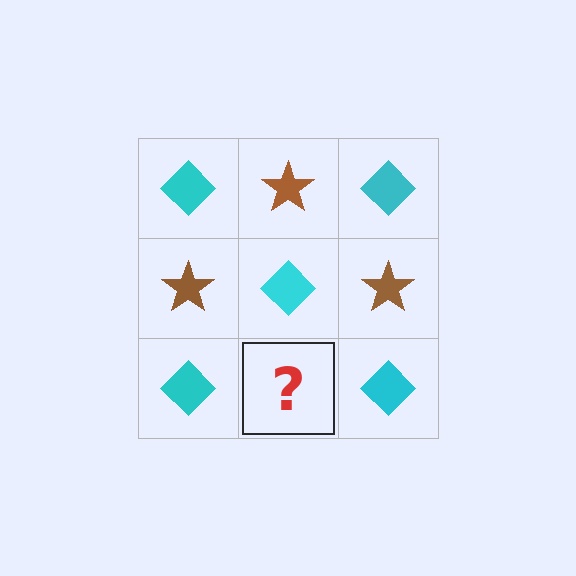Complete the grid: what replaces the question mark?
The question mark should be replaced with a brown star.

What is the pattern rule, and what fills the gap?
The rule is that it alternates cyan diamond and brown star in a checkerboard pattern. The gap should be filled with a brown star.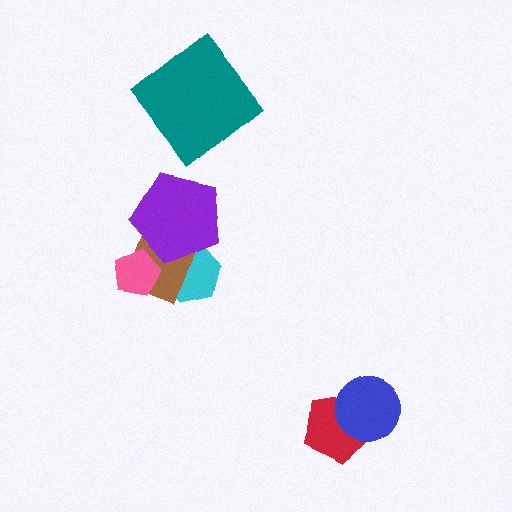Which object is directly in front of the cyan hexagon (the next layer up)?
The brown square is directly in front of the cyan hexagon.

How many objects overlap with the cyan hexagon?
2 objects overlap with the cyan hexagon.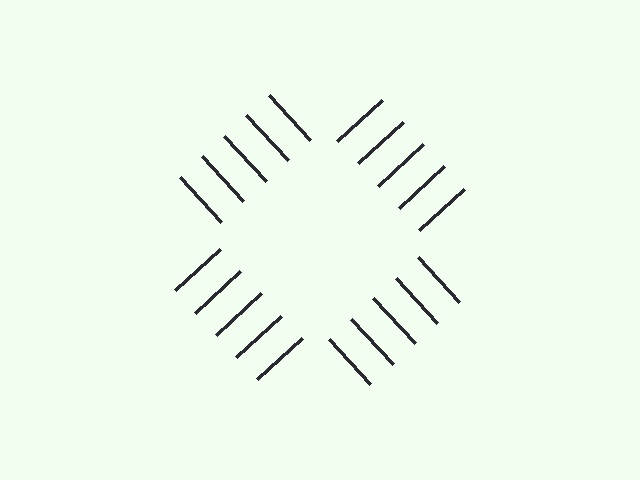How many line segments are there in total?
20 — 5 along each of the 4 edges.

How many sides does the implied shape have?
4 sides — the line-ends trace a square.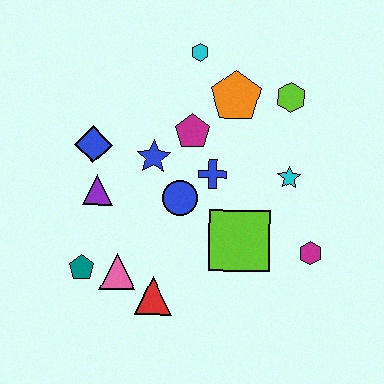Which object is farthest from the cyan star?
The teal pentagon is farthest from the cyan star.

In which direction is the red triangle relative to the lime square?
The red triangle is to the left of the lime square.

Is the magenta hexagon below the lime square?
Yes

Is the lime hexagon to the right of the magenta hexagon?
No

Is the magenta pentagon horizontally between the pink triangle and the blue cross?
Yes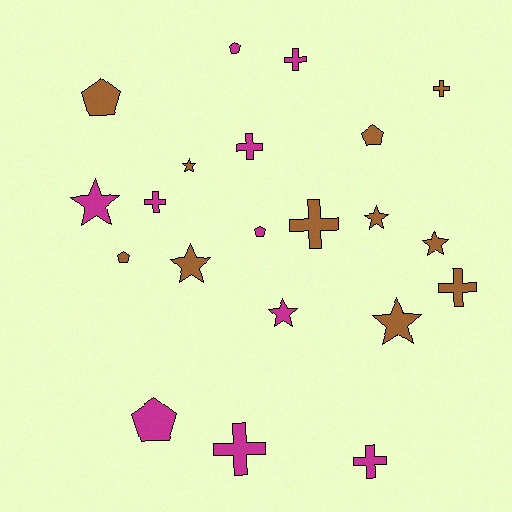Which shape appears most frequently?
Cross, with 8 objects.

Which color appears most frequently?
Brown, with 11 objects.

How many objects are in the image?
There are 21 objects.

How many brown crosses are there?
There are 3 brown crosses.